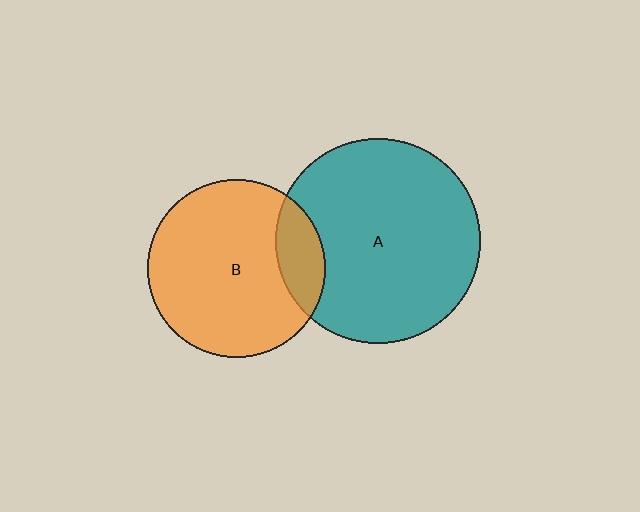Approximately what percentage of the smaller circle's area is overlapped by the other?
Approximately 15%.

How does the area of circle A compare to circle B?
Approximately 1.3 times.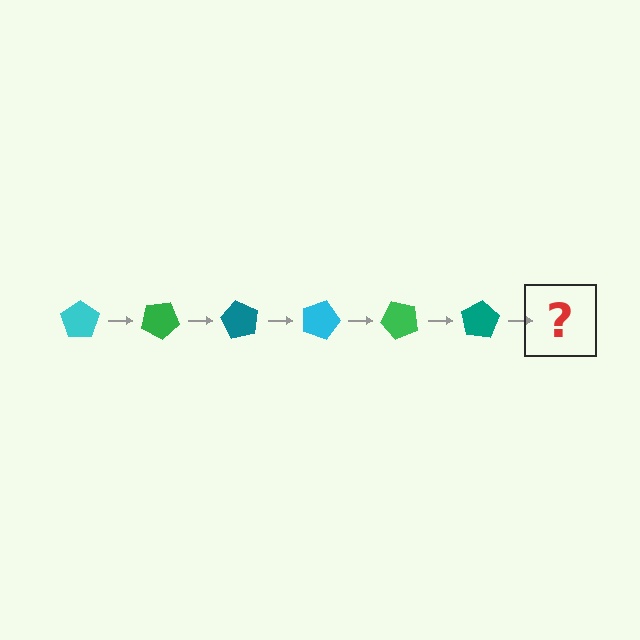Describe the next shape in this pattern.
It should be a cyan pentagon, rotated 180 degrees from the start.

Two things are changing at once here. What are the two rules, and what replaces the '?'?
The two rules are that it rotates 30 degrees each step and the color cycles through cyan, green, and teal. The '?' should be a cyan pentagon, rotated 180 degrees from the start.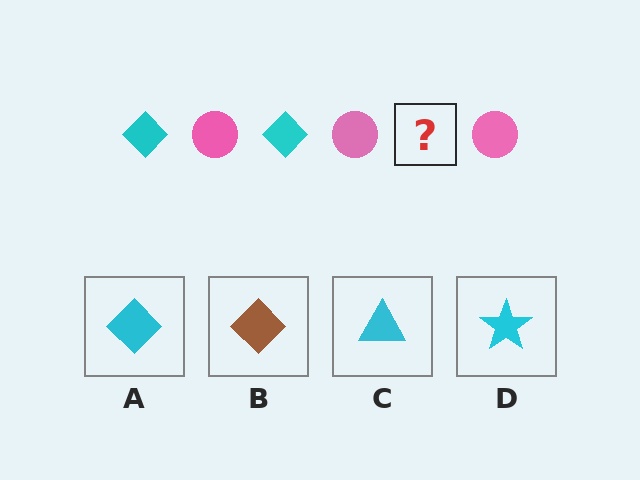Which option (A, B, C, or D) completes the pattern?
A.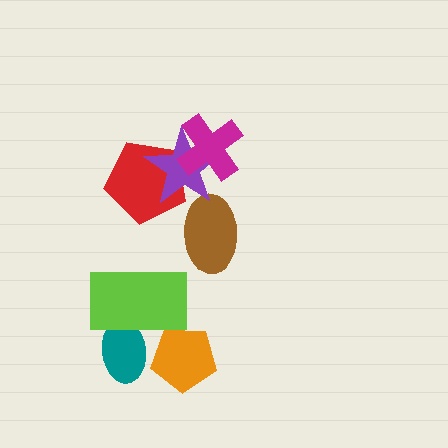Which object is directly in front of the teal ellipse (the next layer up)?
The orange pentagon is directly in front of the teal ellipse.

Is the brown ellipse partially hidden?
Yes, it is partially covered by another shape.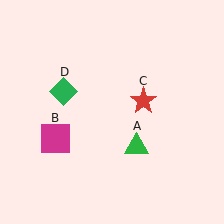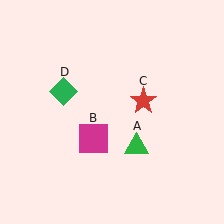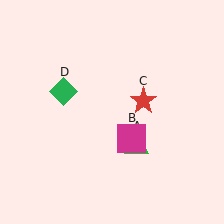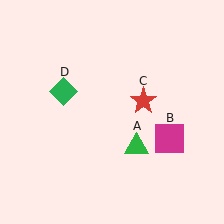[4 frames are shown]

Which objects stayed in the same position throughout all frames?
Green triangle (object A) and red star (object C) and green diamond (object D) remained stationary.